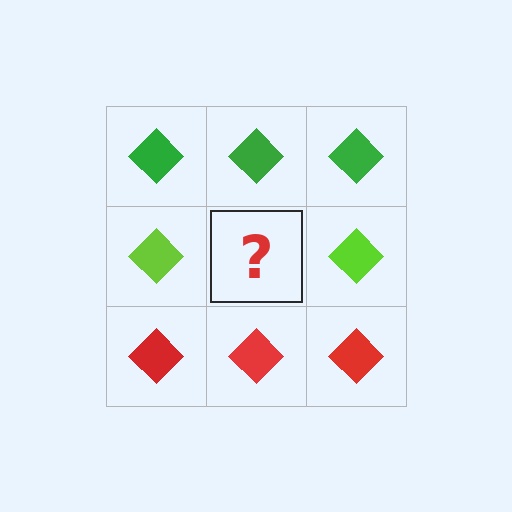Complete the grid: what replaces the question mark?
The question mark should be replaced with a lime diamond.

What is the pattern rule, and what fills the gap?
The rule is that each row has a consistent color. The gap should be filled with a lime diamond.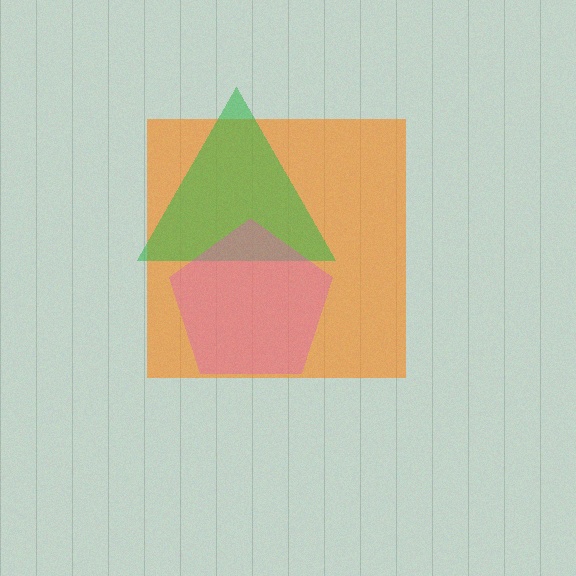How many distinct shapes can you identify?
There are 3 distinct shapes: an orange square, a green triangle, a pink pentagon.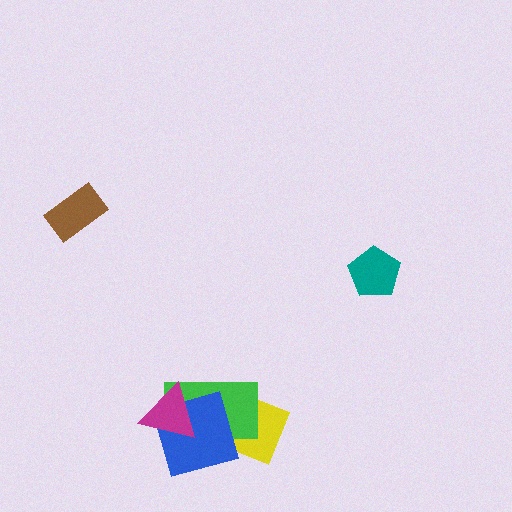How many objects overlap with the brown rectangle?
0 objects overlap with the brown rectangle.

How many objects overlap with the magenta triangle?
2 objects overlap with the magenta triangle.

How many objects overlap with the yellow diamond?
2 objects overlap with the yellow diamond.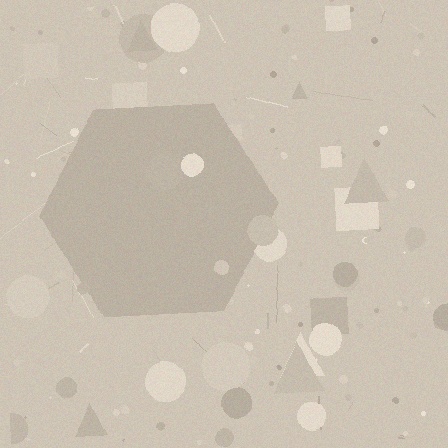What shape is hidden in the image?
A hexagon is hidden in the image.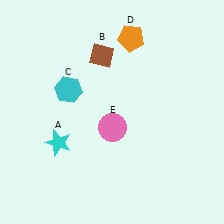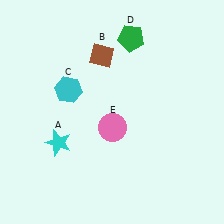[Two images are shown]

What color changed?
The pentagon (D) changed from orange in Image 1 to green in Image 2.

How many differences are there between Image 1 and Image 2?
There is 1 difference between the two images.